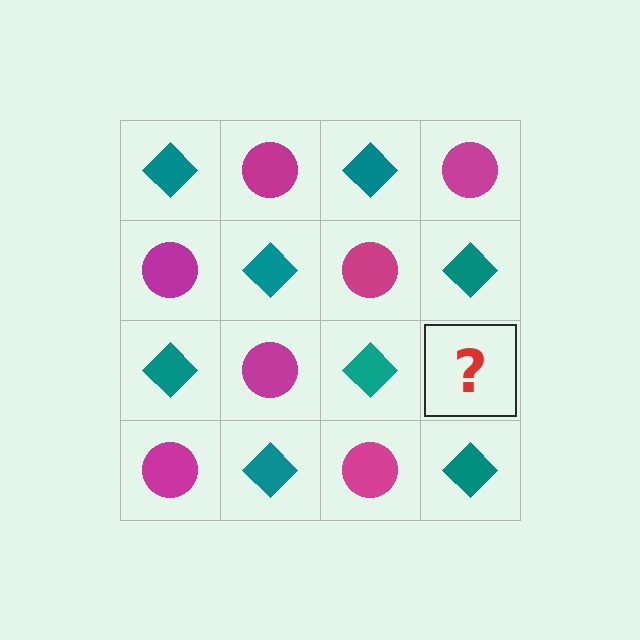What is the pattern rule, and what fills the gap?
The rule is that it alternates teal diamond and magenta circle in a checkerboard pattern. The gap should be filled with a magenta circle.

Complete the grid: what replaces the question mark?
The question mark should be replaced with a magenta circle.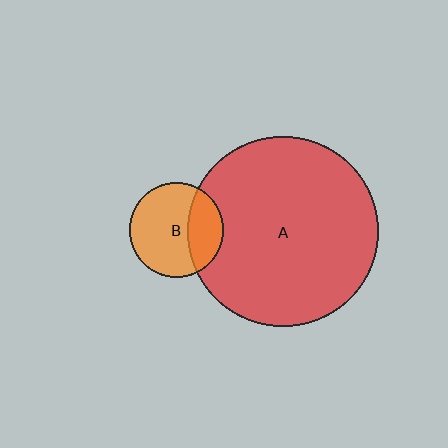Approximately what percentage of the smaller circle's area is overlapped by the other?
Approximately 30%.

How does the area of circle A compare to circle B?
Approximately 4.1 times.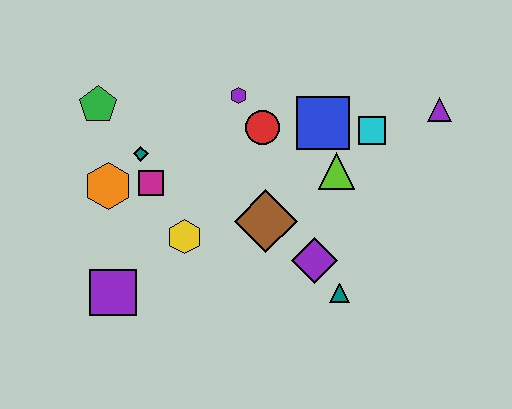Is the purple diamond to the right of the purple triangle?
No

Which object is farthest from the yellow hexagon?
The purple triangle is farthest from the yellow hexagon.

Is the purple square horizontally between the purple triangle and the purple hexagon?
No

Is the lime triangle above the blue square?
No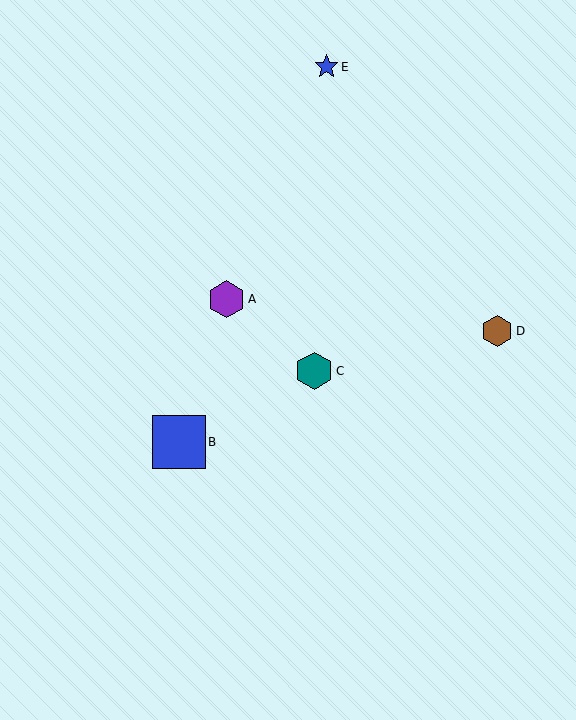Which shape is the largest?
The blue square (labeled B) is the largest.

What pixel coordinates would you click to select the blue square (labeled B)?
Click at (179, 442) to select the blue square B.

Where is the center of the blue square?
The center of the blue square is at (179, 442).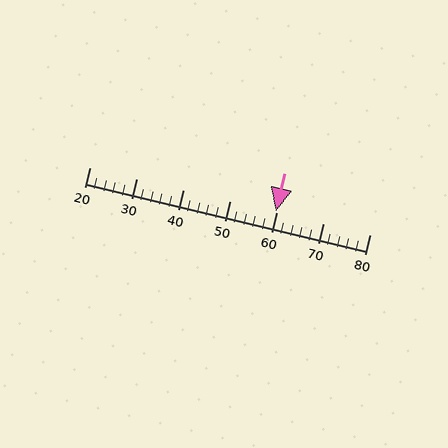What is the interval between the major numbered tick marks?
The major tick marks are spaced 10 units apart.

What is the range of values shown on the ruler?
The ruler shows values from 20 to 80.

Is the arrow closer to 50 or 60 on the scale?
The arrow is closer to 60.